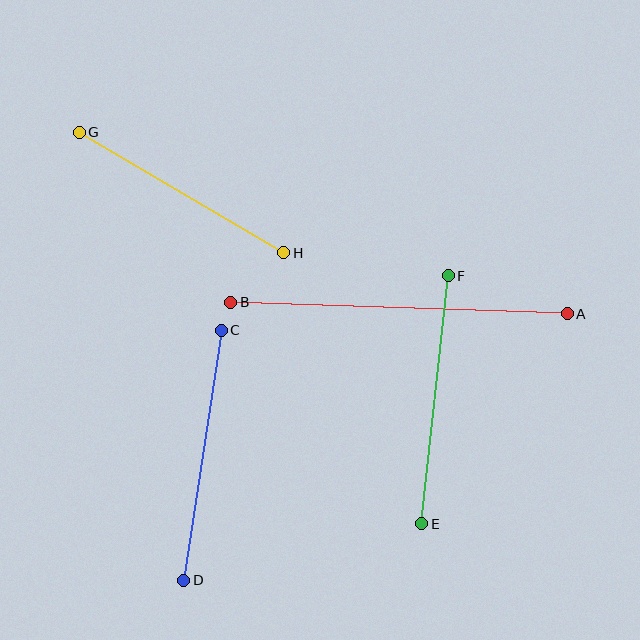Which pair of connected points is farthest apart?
Points A and B are farthest apart.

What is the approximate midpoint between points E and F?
The midpoint is at approximately (435, 400) pixels.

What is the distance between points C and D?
The distance is approximately 253 pixels.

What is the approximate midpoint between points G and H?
The midpoint is at approximately (181, 192) pixels.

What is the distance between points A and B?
The distance is approximately 337 pixels.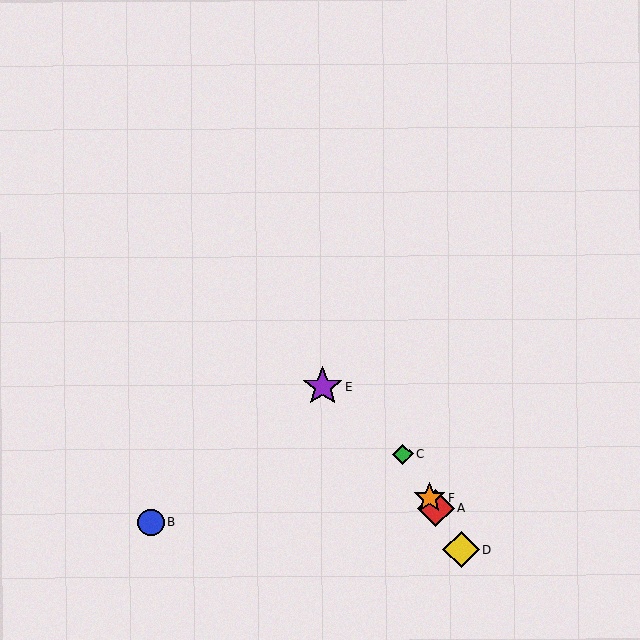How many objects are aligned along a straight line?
4 objects (A, C, D, F) are aligned along a straight line.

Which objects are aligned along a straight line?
Objects A, C, D, F are aligned along a straight line.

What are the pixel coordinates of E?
Object E is at (323, 387).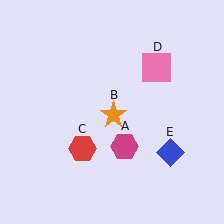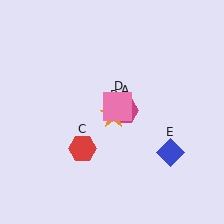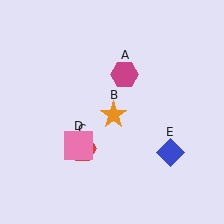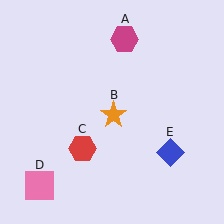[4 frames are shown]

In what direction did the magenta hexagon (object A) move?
The magenta hexagon (object A) moved up.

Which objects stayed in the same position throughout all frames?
Orange star (object B) and red hexagon (object C) and blue diamond (object E) remained stationary.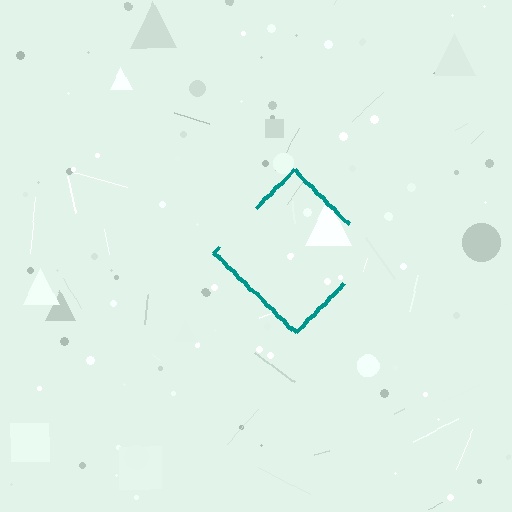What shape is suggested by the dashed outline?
The dashed outline suggests a diamond.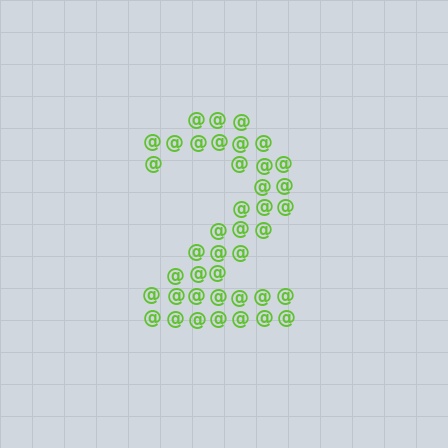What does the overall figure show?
The overall figure shows the digit 2.